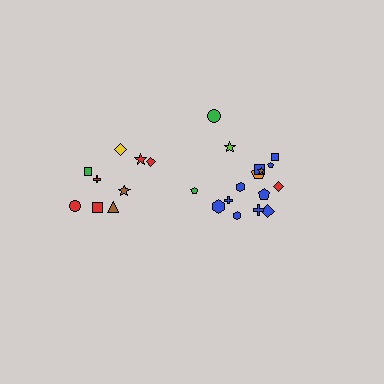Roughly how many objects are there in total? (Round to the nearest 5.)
Roughly 25 objects in total.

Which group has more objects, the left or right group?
The right group.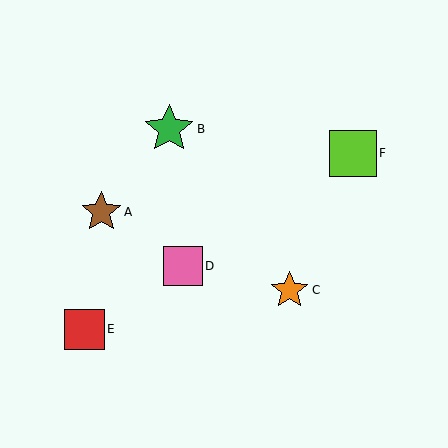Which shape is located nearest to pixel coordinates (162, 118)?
The green star (labeled B) at (169, 129) is nearest to that location.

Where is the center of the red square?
The center of the red square is at (84, 329).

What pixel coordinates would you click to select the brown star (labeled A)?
Click at (101, 212) to select the brown star A.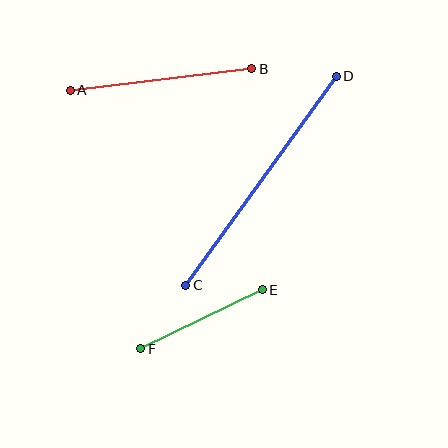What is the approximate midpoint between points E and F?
The midpoint is at approximately (202, 319) pixels.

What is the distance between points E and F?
The distance is approximately 135 pixels.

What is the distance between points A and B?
The distance is approximately 183 pixels.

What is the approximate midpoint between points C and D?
The midpoint is at approximately (261, 181) pixels.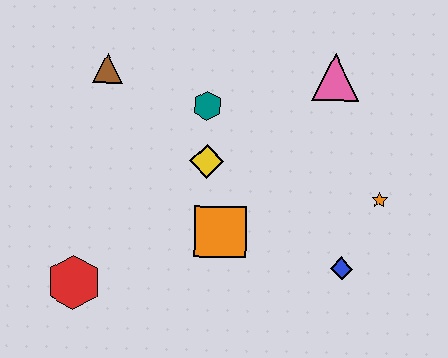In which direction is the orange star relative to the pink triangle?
The orange star is below the pink triangle.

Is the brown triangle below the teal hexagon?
No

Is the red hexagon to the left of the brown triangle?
Yes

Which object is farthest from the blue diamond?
The brown triangle is farthest from the blue diamond.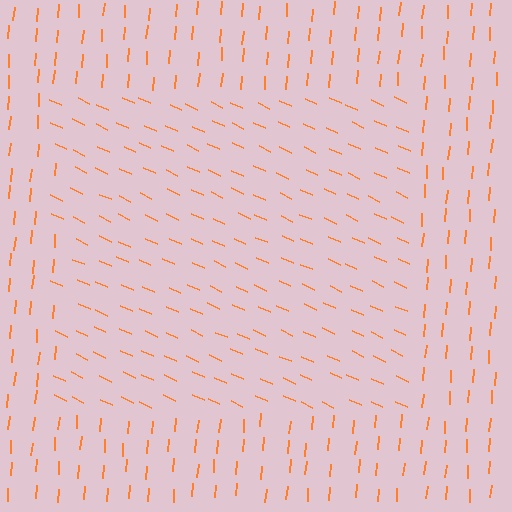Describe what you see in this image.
The image is filled with small orange line segments. A rectangle region in the image has lines oriented differently from the surrounding lines, creating a visible texture boundary.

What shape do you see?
I see a rectangle.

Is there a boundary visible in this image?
Yes, there is a texture boundary formed by a change in line orientation.